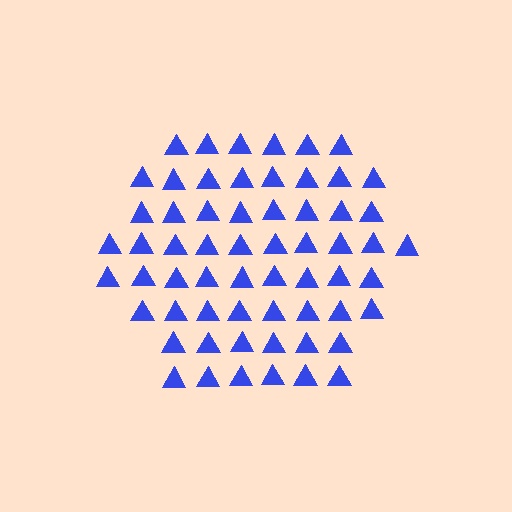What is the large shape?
The large shape is a hexagon.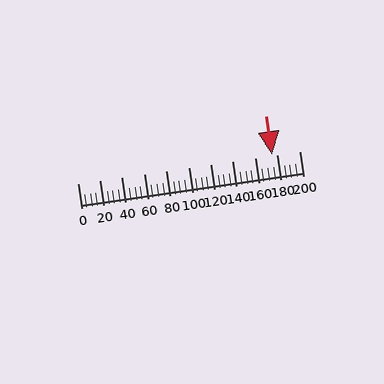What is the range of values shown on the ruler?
The ruler shows values from 0 to 200.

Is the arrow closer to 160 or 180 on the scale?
The arrow is closer to 180.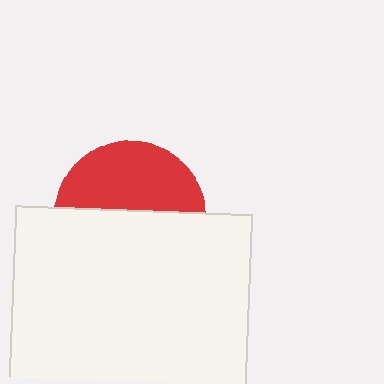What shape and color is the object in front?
The object in front is a white square.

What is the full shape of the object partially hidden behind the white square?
The partially hidden object is a red circle.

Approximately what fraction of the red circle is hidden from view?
Roughly 56% of the red circle is hidden behind the white square.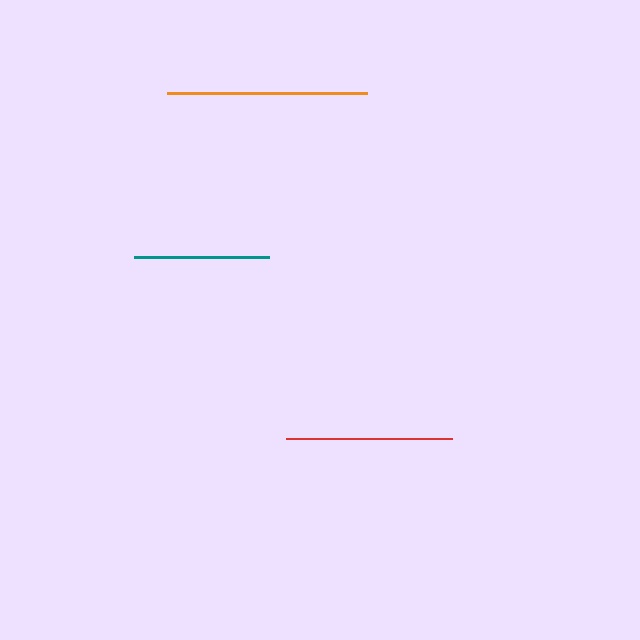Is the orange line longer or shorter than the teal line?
The orange line is longer than the teal line.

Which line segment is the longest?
The orange line is the longest at approximately 200 pixels.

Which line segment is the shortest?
The teal line is the shortest at approximately 135 pixels.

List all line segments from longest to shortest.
From longest to shortest: orange, red, teal.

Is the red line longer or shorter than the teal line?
The red line is longer than the teal line.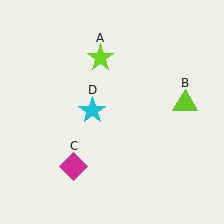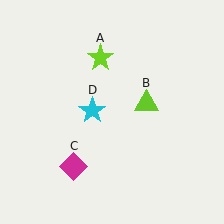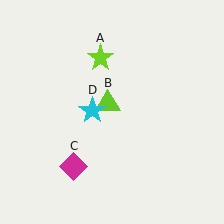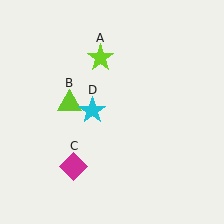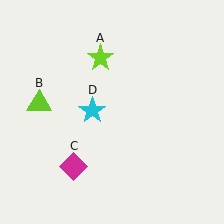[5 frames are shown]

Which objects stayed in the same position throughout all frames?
Lime star (object A) and magenta diamond (object C) and cyan star (object D) remained stationary.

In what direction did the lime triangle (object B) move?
The lime triangle (object B) moved left.